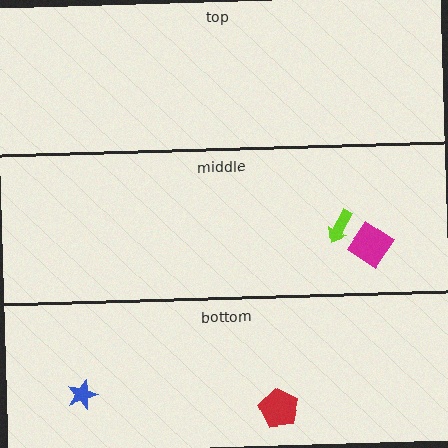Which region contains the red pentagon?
The bottom region.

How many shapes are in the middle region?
2.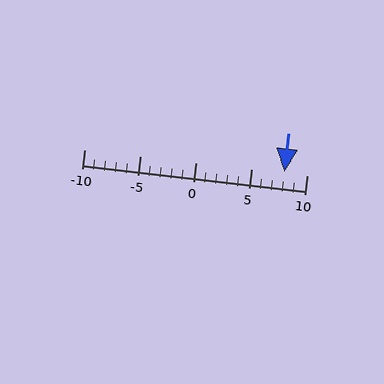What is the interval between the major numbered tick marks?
The major tick marks are spaced 5 units apart.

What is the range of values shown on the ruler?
The ruler shows values from -10 to 10.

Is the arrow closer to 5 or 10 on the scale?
The arrow is closer to 10.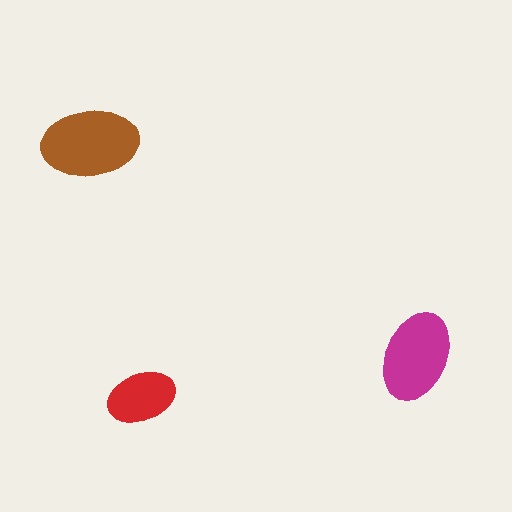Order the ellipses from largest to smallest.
the brown one, the magenta one, the red one.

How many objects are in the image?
There are 3 objects in the image.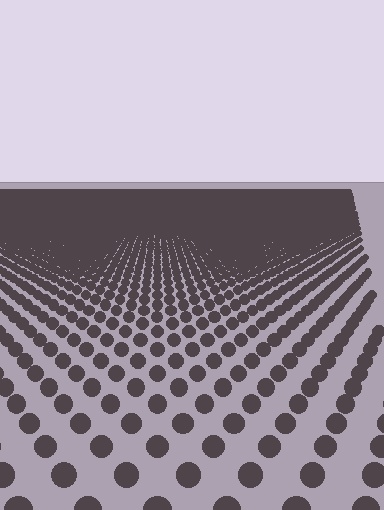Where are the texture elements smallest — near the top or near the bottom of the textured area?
Near the top.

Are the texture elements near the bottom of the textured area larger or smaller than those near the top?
Larger. Near the bottom, elements are closer to the viewer and appear at a bigger on-screen size.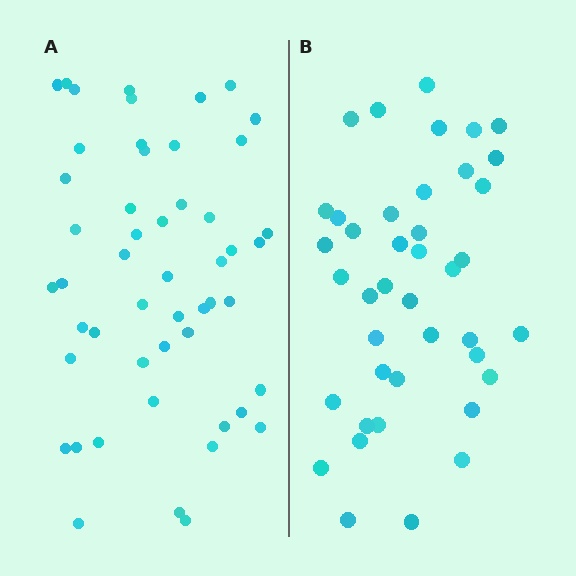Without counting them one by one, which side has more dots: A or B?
Region A (the left region) has more dots.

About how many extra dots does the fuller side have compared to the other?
Region A has roughly 10 or so more dots than region B.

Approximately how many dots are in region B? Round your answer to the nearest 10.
About 40 dots. (The exact count is 41, which rounds to 40.)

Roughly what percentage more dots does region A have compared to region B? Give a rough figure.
About 25% more.